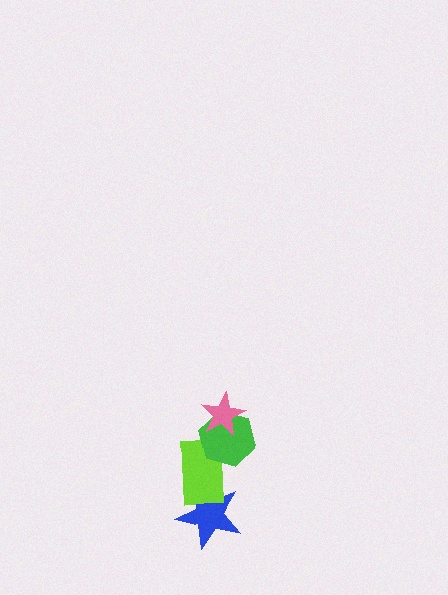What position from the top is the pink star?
The pink star is 1st from the top.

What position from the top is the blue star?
The blue star is 4th from the top.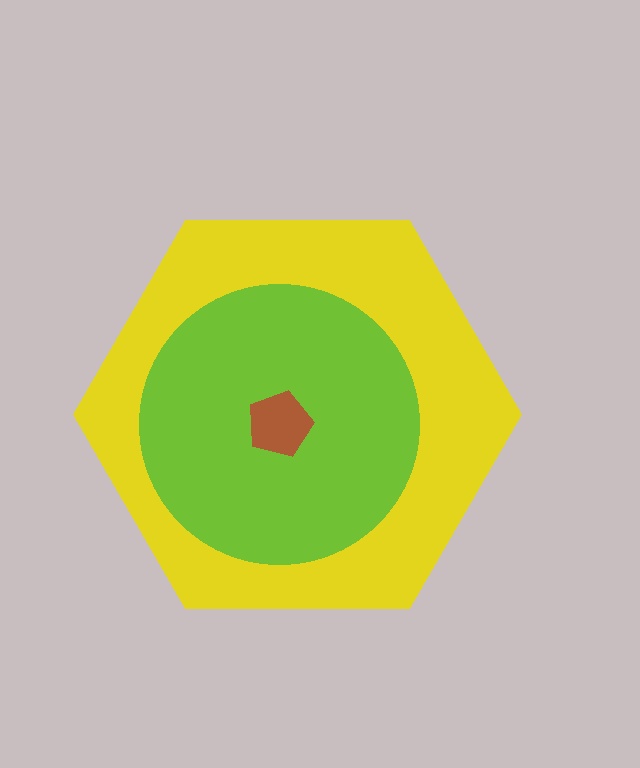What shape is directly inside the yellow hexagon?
The lime circle.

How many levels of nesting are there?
3.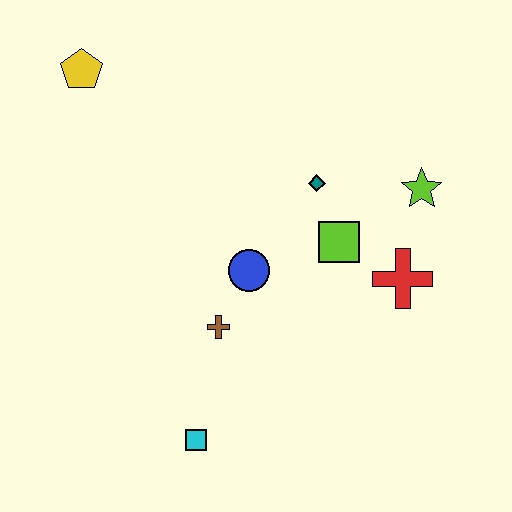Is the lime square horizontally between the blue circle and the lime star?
Yes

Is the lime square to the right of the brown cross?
Yes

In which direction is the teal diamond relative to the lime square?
The teal diamond is above the lime square.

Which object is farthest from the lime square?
The yellow pentagon is farthest from the lime square.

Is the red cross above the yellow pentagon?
No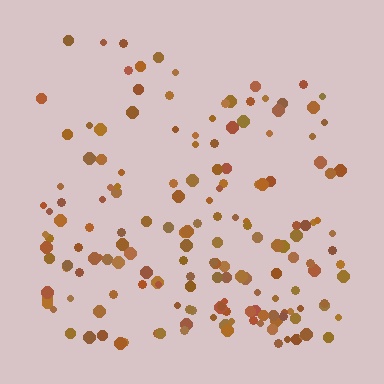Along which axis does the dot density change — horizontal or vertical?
Vertical.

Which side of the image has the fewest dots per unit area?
The top.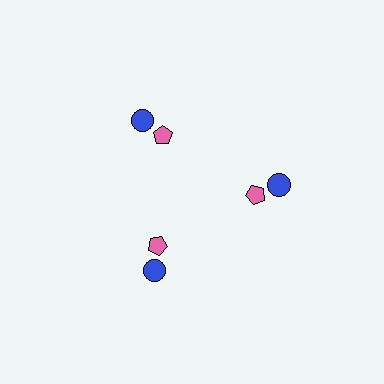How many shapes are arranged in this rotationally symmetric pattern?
There are 6 shapes, arranged in 3 groups of 2.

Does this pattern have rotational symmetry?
Yes, this pattern has 3-fold rotational symmetry. It looks the same after rotating 120 degrees around the center.